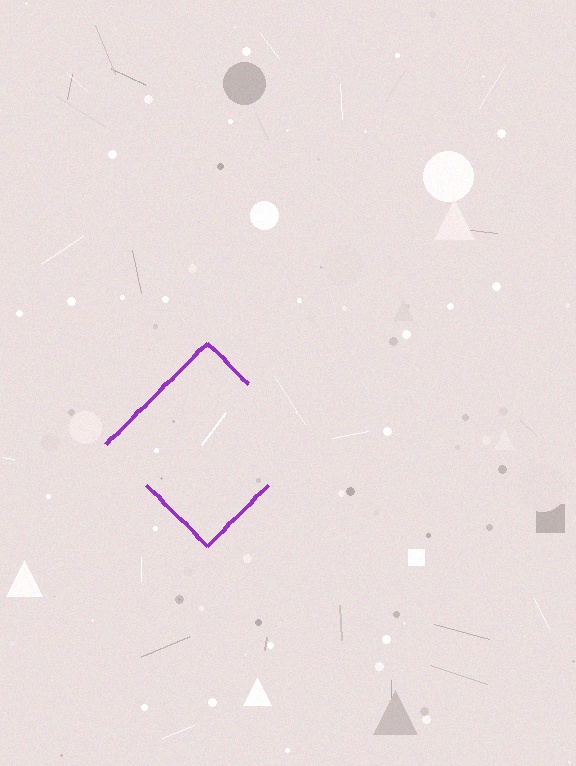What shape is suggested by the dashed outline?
The dashed outline suggests a diamond.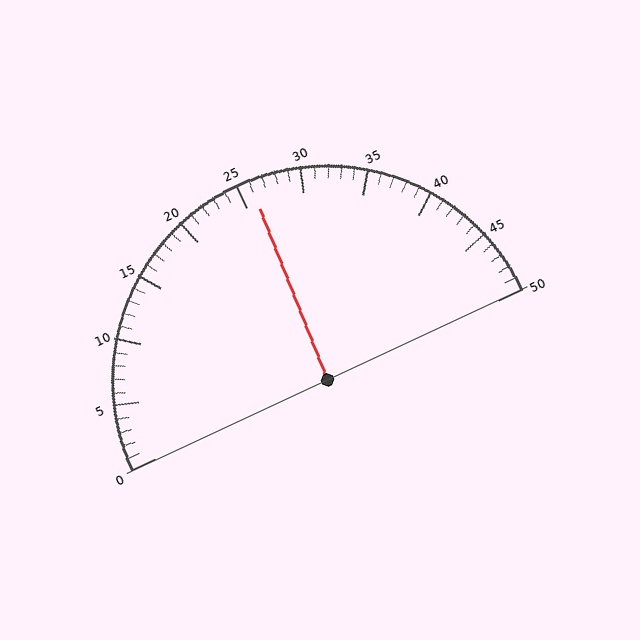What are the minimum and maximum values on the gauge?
The gauge ranges from 0 to 50.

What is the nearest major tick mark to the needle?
The nearest major tick mark is 25.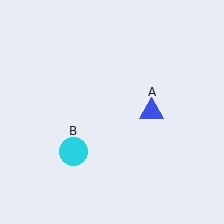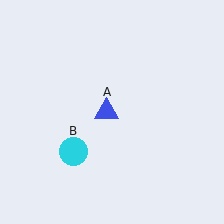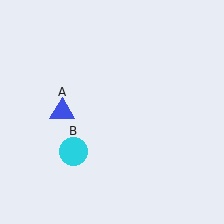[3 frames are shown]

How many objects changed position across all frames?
1 object changed position: blue triangle (object A).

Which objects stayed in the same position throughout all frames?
Cyan circle (object B) remained stationary.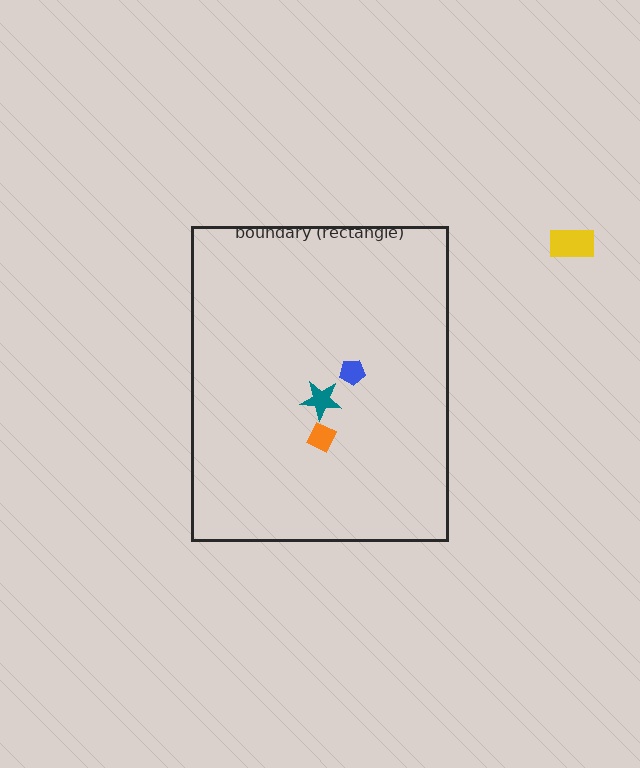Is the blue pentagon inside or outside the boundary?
Inside.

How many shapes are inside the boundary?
3 inside, 1 outside.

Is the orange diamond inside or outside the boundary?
Inside.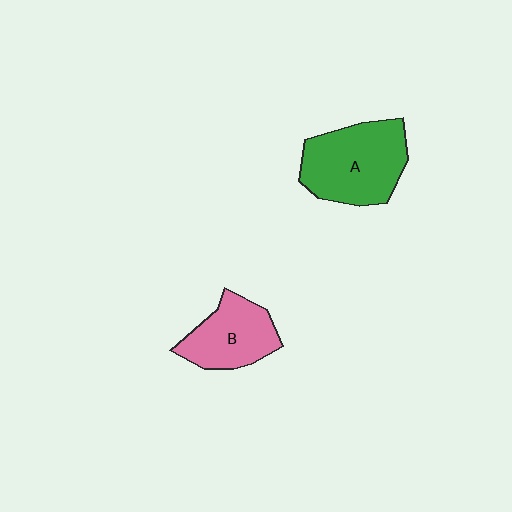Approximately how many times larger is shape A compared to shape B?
Approximately 1.4 times.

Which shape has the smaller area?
Shape B (pink).